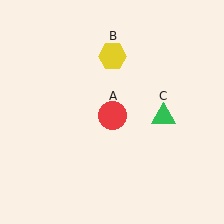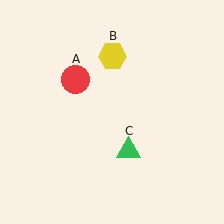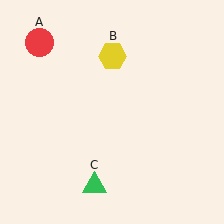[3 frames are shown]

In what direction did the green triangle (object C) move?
The green triangle (object C) moved down and to the left.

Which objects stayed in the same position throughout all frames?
Yellow hexagon (object B) remained stationary.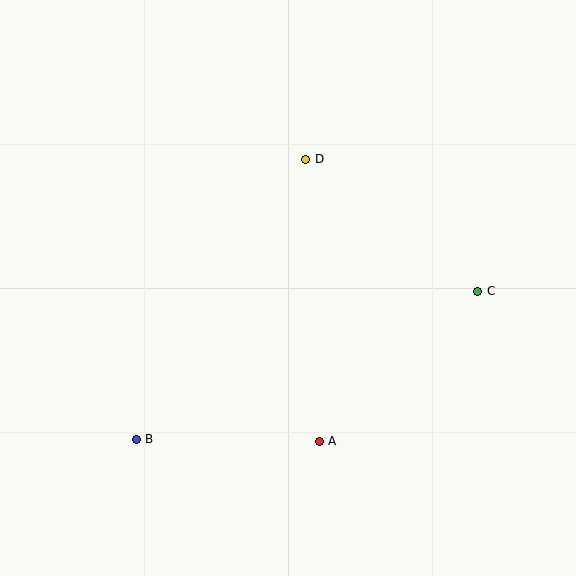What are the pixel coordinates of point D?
Point D is at (306, 159).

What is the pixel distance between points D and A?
The distance between D and A is 282 pixels.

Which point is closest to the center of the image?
Point D at (306, 159) is closest to the center.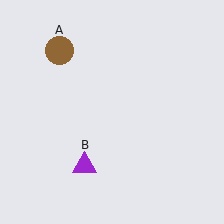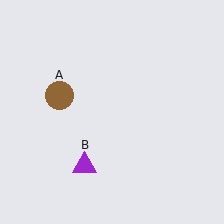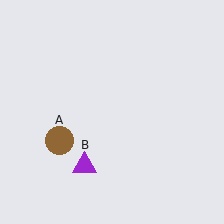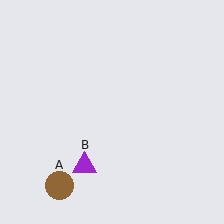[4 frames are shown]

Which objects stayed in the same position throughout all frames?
Purple triangle (object B) remained stationary.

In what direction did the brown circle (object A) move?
The brown circle (object A) moved down.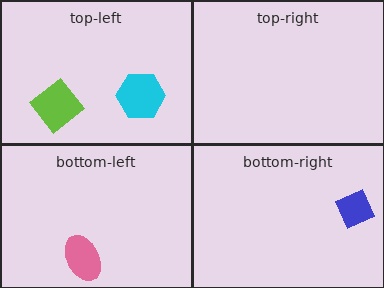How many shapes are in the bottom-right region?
1.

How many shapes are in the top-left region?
2.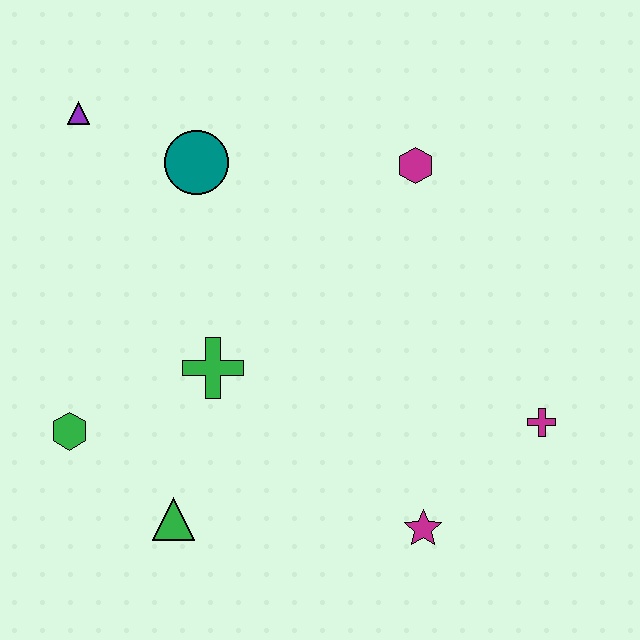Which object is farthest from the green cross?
The magenta cross is farthest from the green cross.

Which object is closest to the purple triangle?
The teal circle is closest to the purple triangle.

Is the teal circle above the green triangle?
Yes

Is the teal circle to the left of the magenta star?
Yes